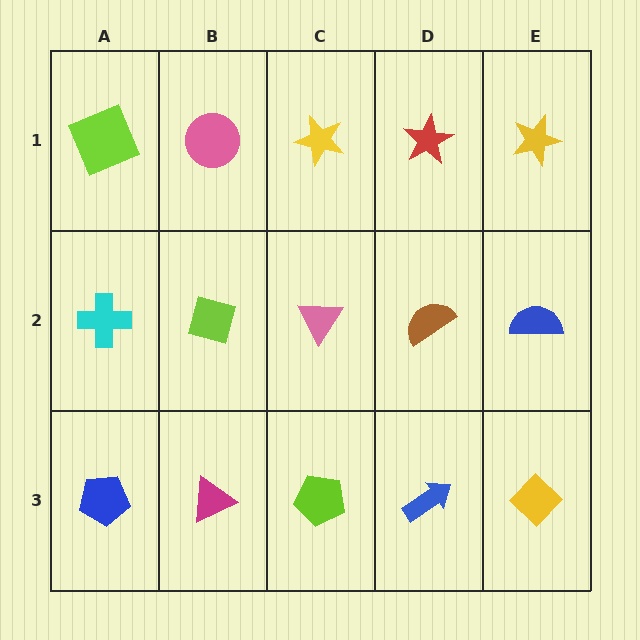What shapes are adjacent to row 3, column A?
A cyan cross (row 2, column A), a magenta triangle (row 3, column B).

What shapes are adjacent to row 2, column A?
A lime square (row 1, column A), a blue pentagon (row 3, column A), a lime square (row 2, column B).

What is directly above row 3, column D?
A brown semicircle.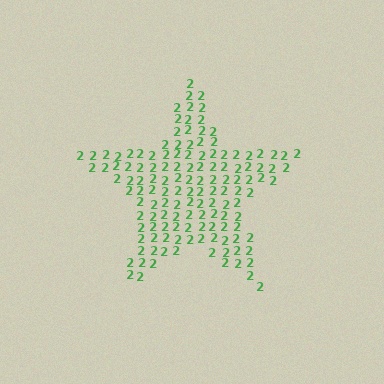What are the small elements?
The small elements are digit 2's.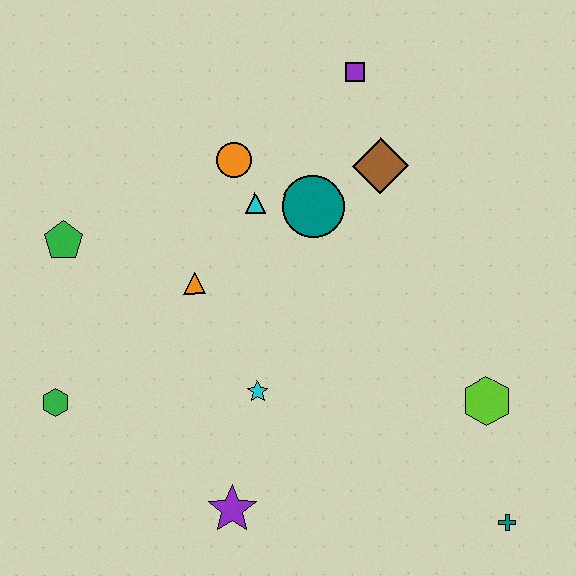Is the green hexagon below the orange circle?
Yes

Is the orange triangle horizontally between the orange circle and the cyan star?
No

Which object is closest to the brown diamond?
The teal circle is closest to the brown diamond.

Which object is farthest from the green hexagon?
The teal cross is farthest from the green hexagon.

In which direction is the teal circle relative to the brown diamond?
The teal circle is to the left of the brown diamond.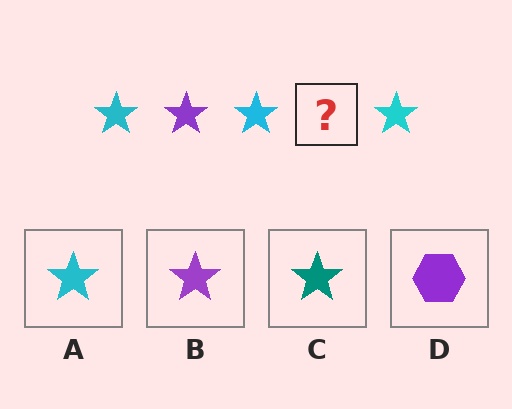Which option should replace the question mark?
Option B.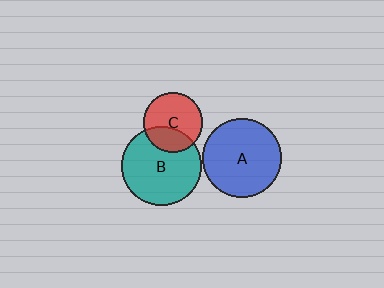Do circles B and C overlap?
Yes.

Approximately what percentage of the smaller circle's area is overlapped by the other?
Approximately 30%.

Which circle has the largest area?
Circle B (teal).